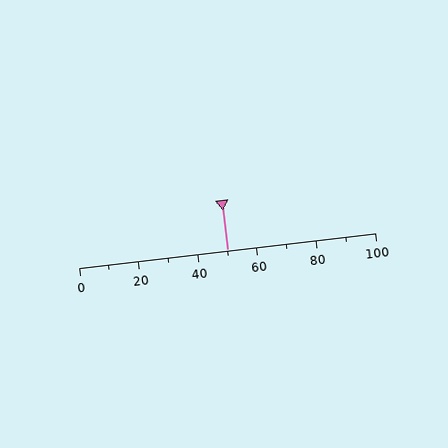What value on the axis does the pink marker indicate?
The marker indicates approximately 50.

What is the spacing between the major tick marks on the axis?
The major ticks are spaced 20 apart.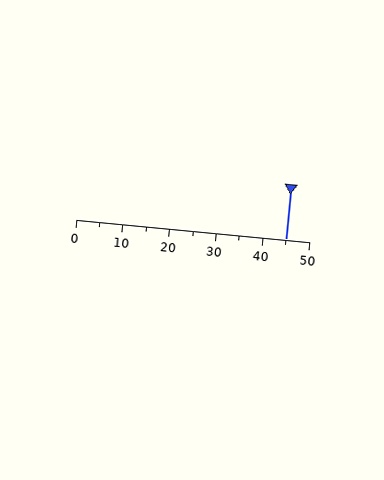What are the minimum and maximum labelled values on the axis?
The axis runs from 0 to 50.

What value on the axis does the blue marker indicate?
The marker indicates approximately 45.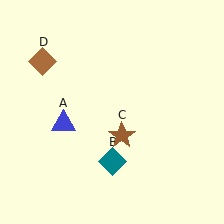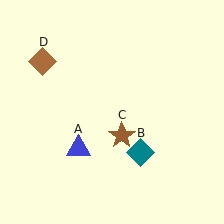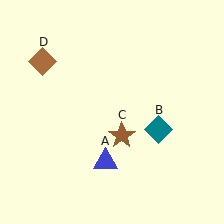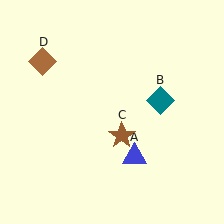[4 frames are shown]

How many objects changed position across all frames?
2 objects changed position: blue triangle (object A), teal diamond (object B).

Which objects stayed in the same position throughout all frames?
Brown star (object C) and brown diamond (object D) remained stationary.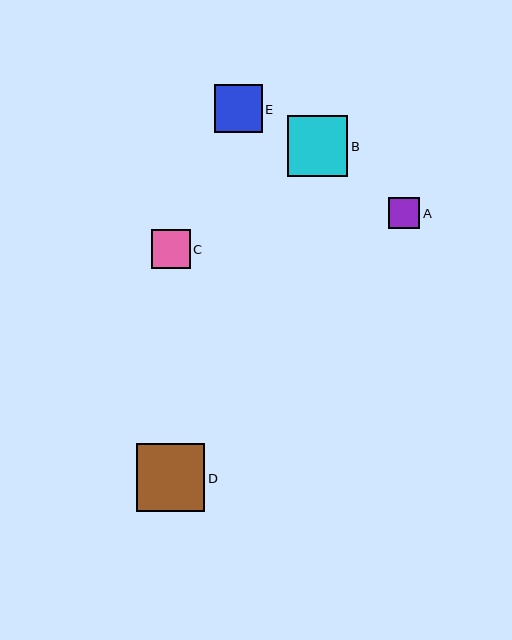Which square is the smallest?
Square A is the smallest with a size of approximately 31 pixels.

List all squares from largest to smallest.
From largest to smallest: D, B, E, C, A.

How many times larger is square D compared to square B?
Square D is approximately 1.1 times the size of square B.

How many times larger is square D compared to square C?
Square D is approximately 1.7 times the size of square C.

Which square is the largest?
Square D is the largest with a size of approximately 68 pixels.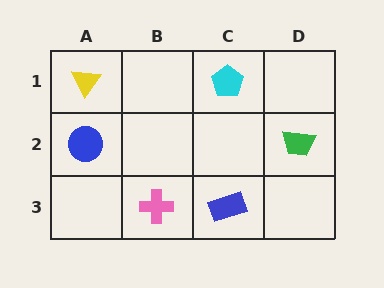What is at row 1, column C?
A cyan pentagon.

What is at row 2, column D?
A green trapezoid.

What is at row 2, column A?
A blue circle.